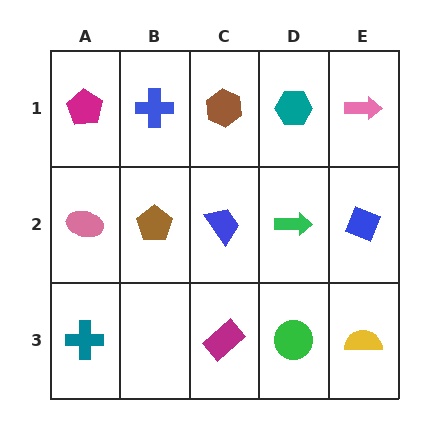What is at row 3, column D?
A green circle.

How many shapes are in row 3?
4 shapes.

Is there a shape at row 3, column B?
No, that cell is empty.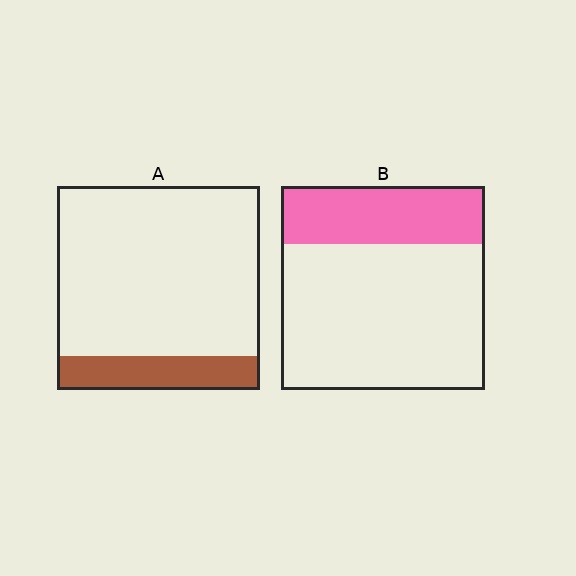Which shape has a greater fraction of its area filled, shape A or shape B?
Shape B.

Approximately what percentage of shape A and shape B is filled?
A is approximately 15% and B is approximately 30%.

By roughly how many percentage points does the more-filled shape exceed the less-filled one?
By roughly 10 percentage points (B over A).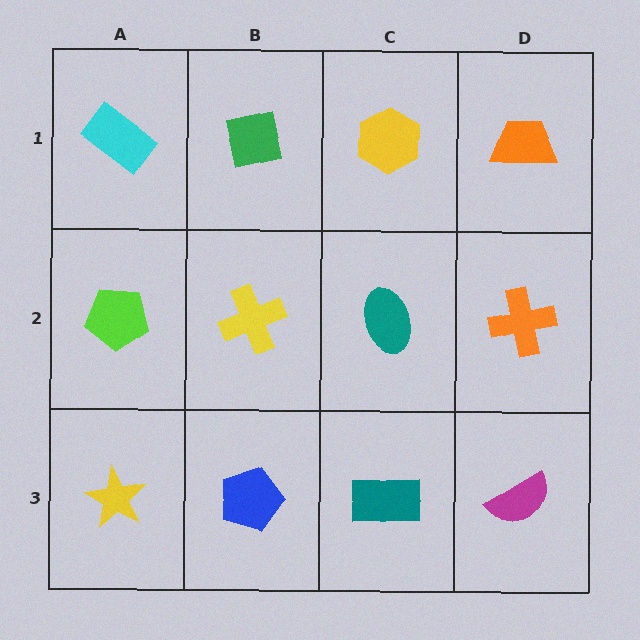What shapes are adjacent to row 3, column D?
An orange cross (row 2, column D), a teal rectangle (row 3, column C).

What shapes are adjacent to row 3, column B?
A yellow cross (row 2, column B), a yellow star (row 3, column A), a teal rectangle (row 3, column C).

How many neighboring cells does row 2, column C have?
4.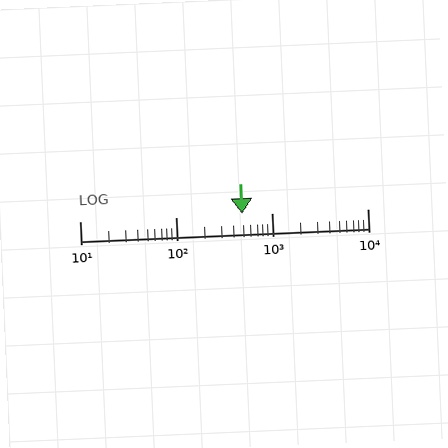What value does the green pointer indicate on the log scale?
The pointer indicates approximately 490.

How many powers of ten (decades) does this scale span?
The scale spans 3 decades, from 10 to 10000.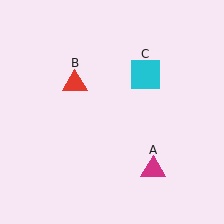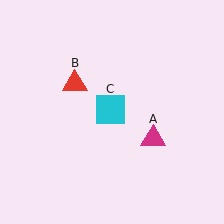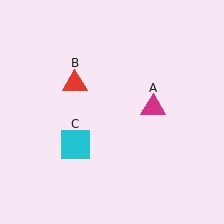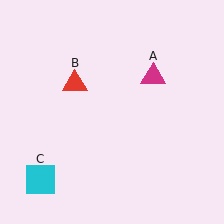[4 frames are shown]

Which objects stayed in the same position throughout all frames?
Red triangle (object B) remained stationary.